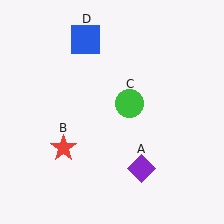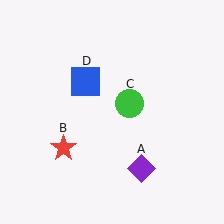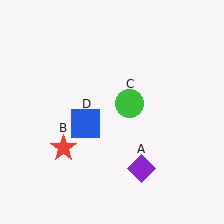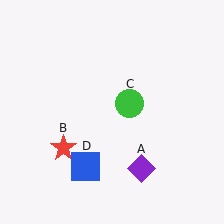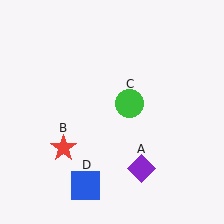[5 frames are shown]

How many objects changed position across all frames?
1 object changed position: blue square (object D).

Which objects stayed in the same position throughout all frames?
Purple diamond (object A) and red star (object B) and green circle (object C) remained stationary.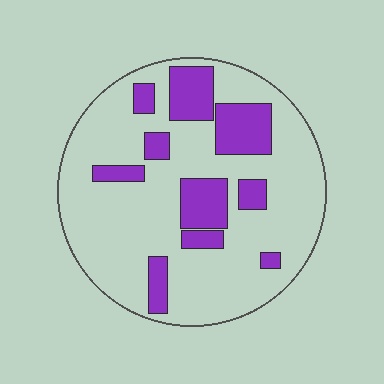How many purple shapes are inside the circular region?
10.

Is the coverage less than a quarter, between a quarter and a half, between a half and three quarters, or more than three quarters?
Less than a quarter.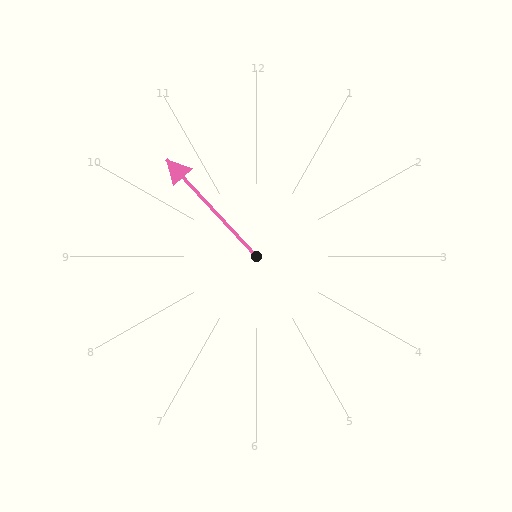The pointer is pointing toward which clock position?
Roughly 11 o'clock.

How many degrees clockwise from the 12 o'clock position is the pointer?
Approximately 317 degrees.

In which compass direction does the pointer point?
Northwest.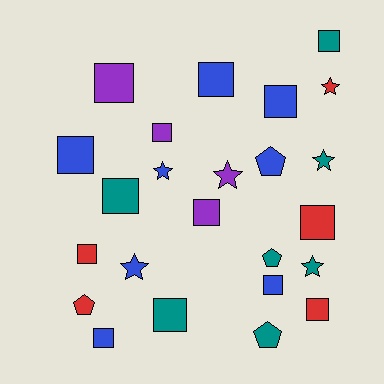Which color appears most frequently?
Blue, with 8 objects.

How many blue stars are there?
There are 2 blue stars.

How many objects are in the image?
There are 24 objects.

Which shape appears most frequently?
Square, with 14 objects.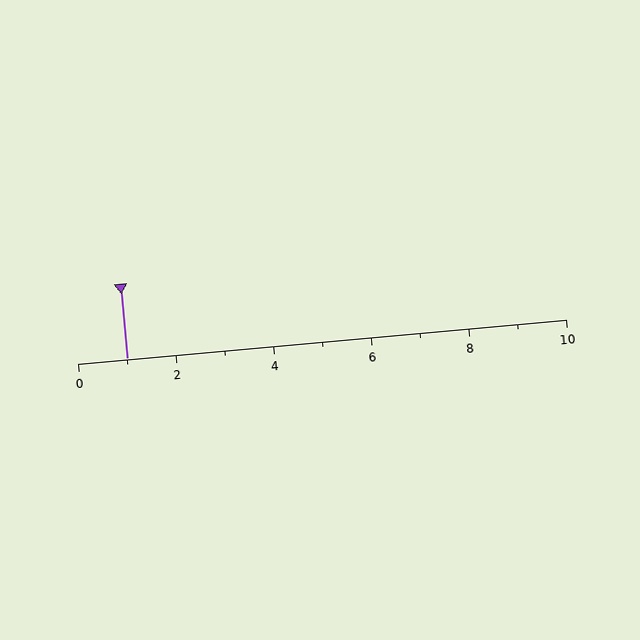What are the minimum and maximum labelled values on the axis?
The axis runs from 0 to 10.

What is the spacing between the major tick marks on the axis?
The major ticks are spaced 2 apart.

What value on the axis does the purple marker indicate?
The marker indicates approximately 1.